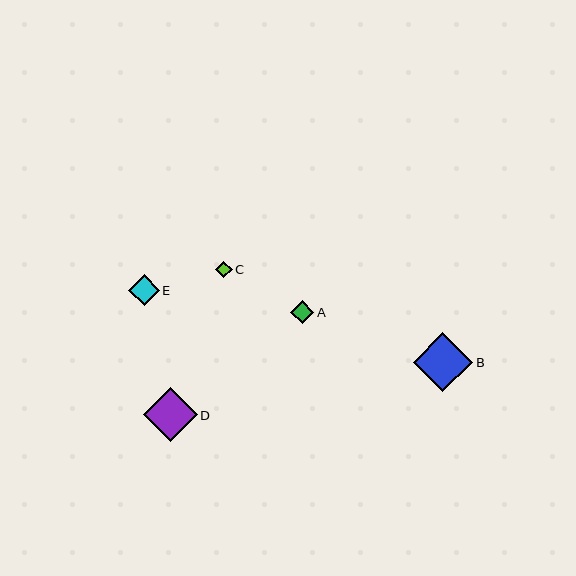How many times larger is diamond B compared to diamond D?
Diamond B is approximately 1.1 times the size of diamond D.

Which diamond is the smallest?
Diamond C is the smallest with a size of approximately 16 pixels.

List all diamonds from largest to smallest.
From largest to smallest: B, D, E, A, C.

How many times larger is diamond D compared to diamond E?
Diamond D is approximately 1.8 times the size of diamond E.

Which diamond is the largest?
Diamond B is the largest with a size of approximately 60 pixels.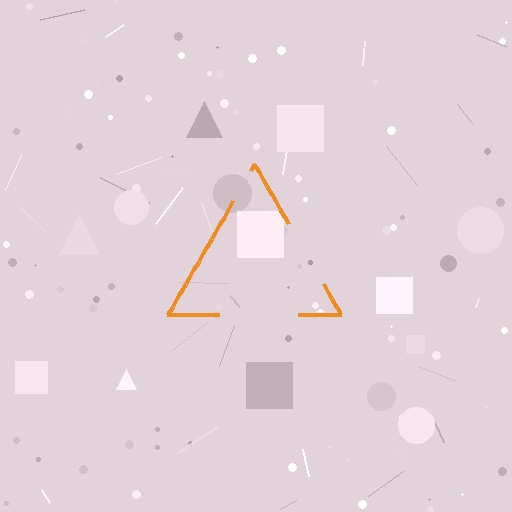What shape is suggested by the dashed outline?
The dashed outline suggests a triangle.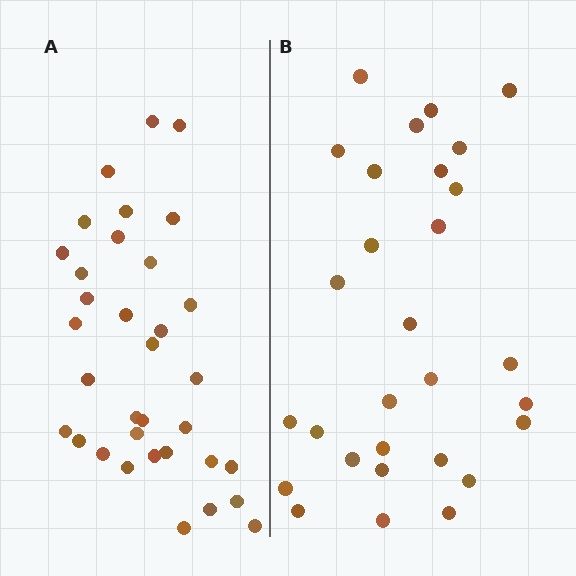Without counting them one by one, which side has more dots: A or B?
Region A (the left region) has more dots.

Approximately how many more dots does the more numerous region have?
Region A has about 5 more dots than region B.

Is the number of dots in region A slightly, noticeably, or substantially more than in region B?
Region A has only slightly more — the two regions are fairly close. The ratio is roughly 1.2 to 1.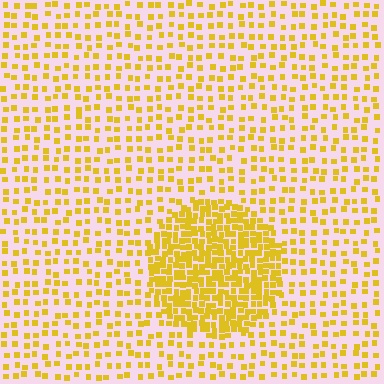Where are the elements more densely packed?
The elements are more densely packed inside the circle boundary.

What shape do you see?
I see a circle.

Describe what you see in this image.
The image contains small yellow elements arranged at two different densities. A circle-shaped region is visible where the elements are more densely packed than the surrounding area.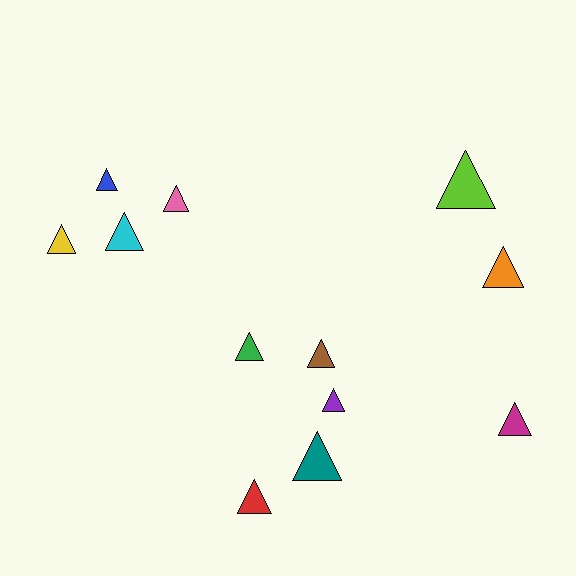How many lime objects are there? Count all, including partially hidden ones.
There is 1 lime object.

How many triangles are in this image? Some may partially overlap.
There are 12 triangles.